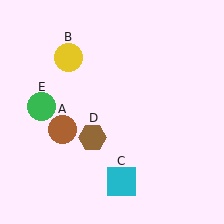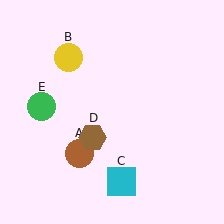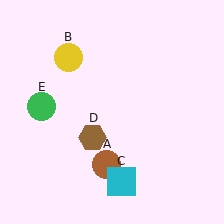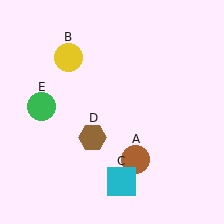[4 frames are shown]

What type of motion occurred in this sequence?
The brown circle (object A) rotated counterclockwise around the center of the scene.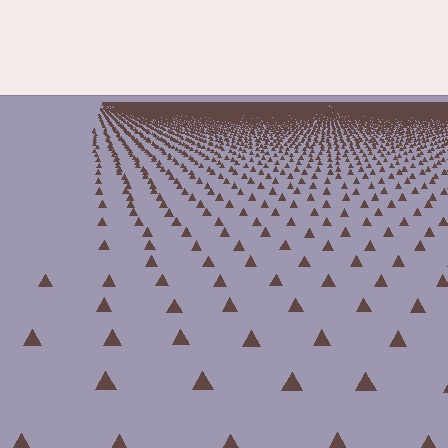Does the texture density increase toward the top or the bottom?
Density increases toward the top.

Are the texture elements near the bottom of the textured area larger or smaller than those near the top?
Larger. Near the bottom, elements are closer to the viewer and appear at a bigger on-screen size.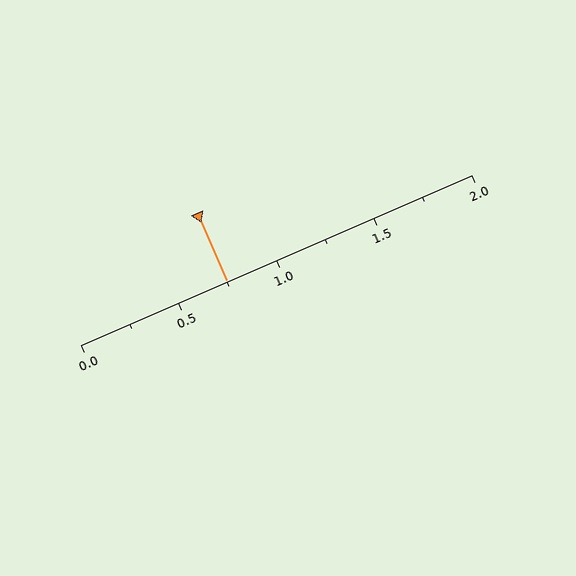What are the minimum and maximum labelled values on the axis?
The axis runs from 0.0 to 2.0.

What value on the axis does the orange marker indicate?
The marker indicates approximately 0.75.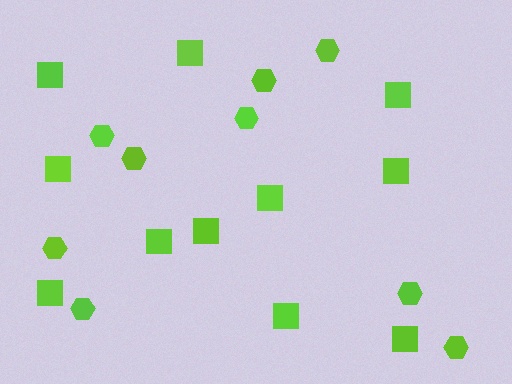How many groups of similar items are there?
There are 2 groups: one group of hexagons (9) and one group of squares (11).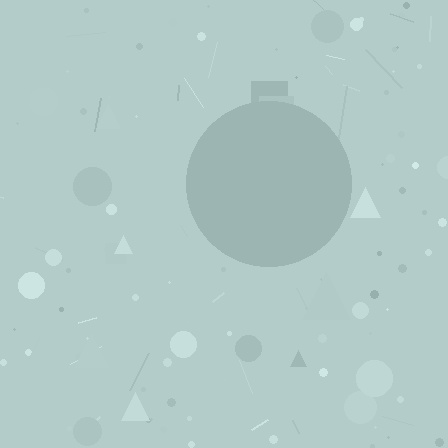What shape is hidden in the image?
A circle is hidden in the image.